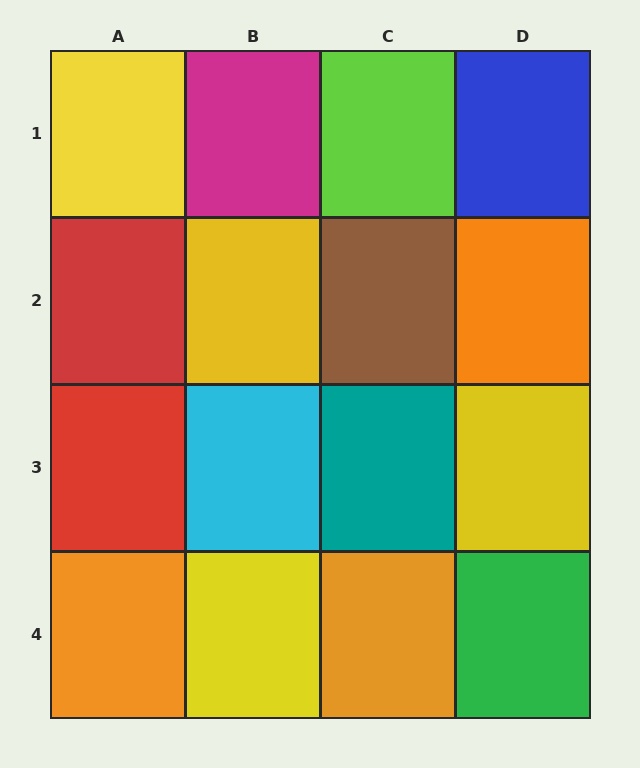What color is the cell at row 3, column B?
Cyan.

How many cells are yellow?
4 cells are yellow.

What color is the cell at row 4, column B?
Yellow.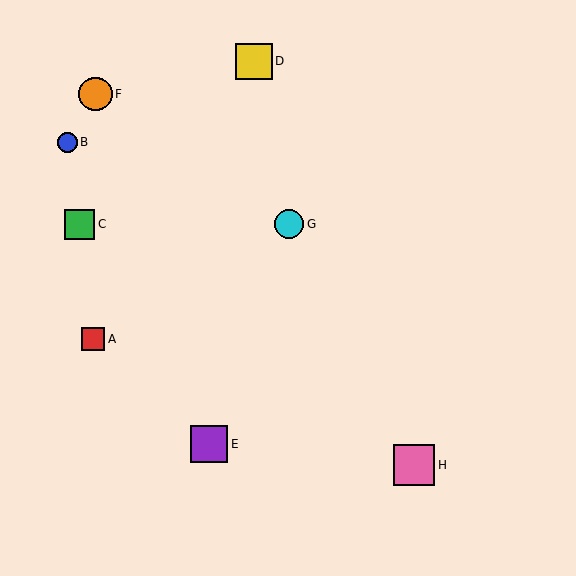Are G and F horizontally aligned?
No, G is at y≈224 and F is at y≈94.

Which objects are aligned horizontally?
Objects C, G are aligned horizontally.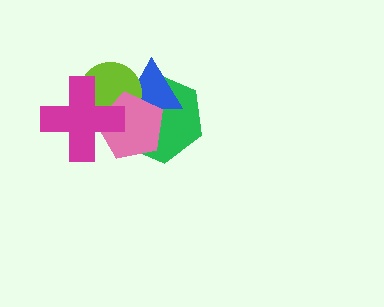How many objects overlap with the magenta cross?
3 objects overlap with the magenta cross.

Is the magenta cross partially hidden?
No, no other shape covers it.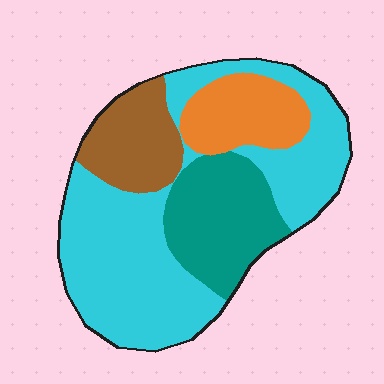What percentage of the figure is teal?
Teal covers about 20% of the figure.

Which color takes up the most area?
Cyan, at roughly 50%.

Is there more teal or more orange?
Teal.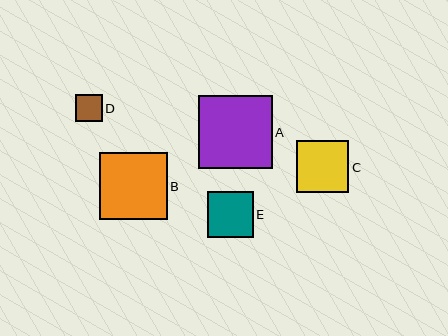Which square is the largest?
Square A is the largest with a size of approximately 73 pixels.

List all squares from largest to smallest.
From largest to smallest: A, B, C, E, D.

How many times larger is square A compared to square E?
Square A is approximately 1.6 times the size of square E.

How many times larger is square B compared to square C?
Square B is approximately 1.3 times the size of square C.